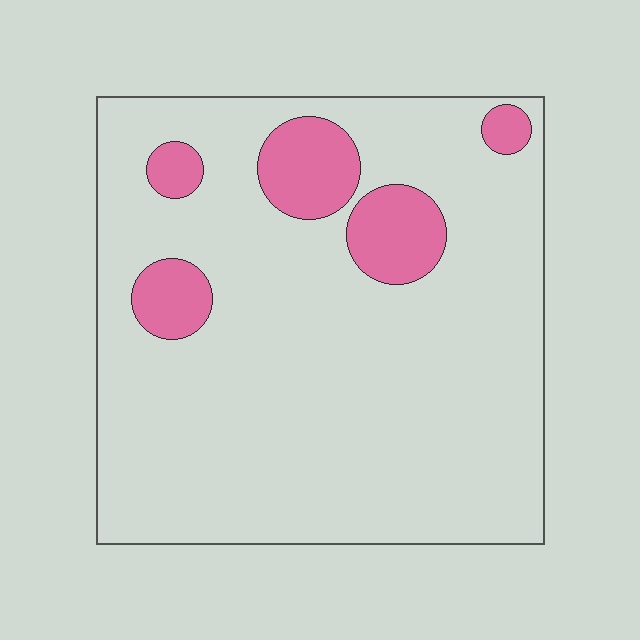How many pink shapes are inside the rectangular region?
5.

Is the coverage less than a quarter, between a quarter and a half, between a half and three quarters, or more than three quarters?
Less than a quarter.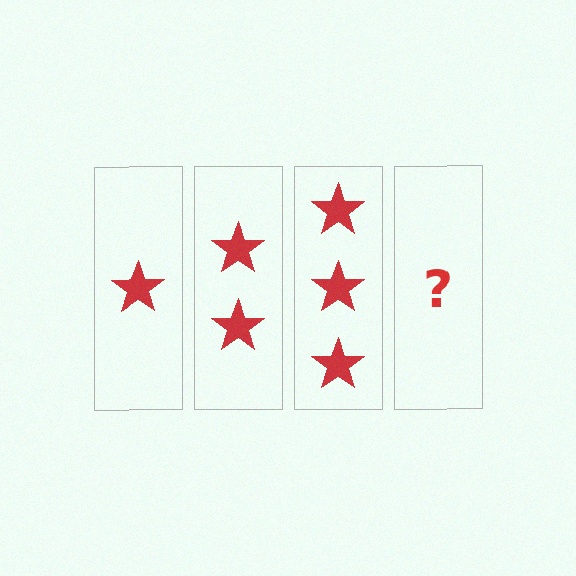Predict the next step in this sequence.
The next step is 4 stars.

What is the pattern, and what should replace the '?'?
The pattern is that each step adds one more star. The '?' should be 4 stars.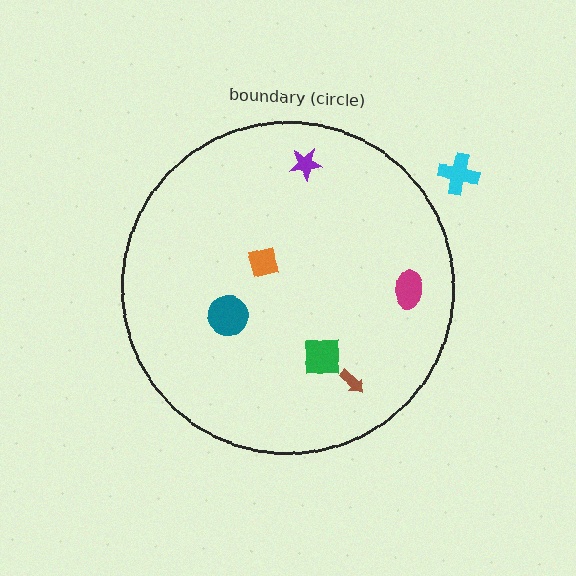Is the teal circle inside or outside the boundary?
Inside.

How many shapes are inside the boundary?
6 inside, 1 outside.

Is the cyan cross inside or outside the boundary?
Outside.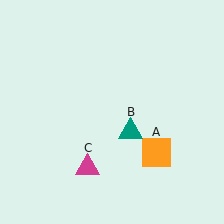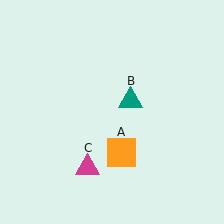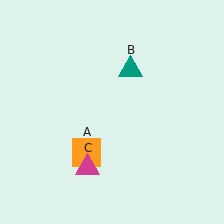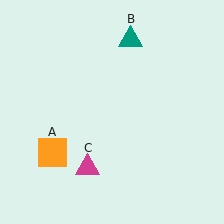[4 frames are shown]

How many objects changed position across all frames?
2 objects changed position: orange square (object A), teal triangle (object B).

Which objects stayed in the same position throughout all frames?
Magenta triangle (object C) remained stationary.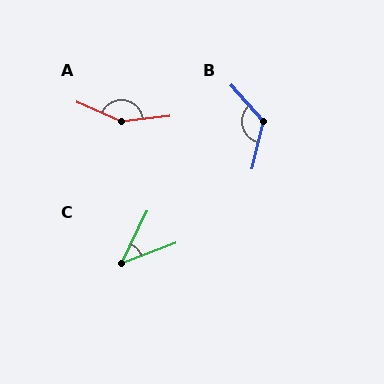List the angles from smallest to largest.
C (43°), B (124°), A (150°).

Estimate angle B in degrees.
Approximately 124 degrees.